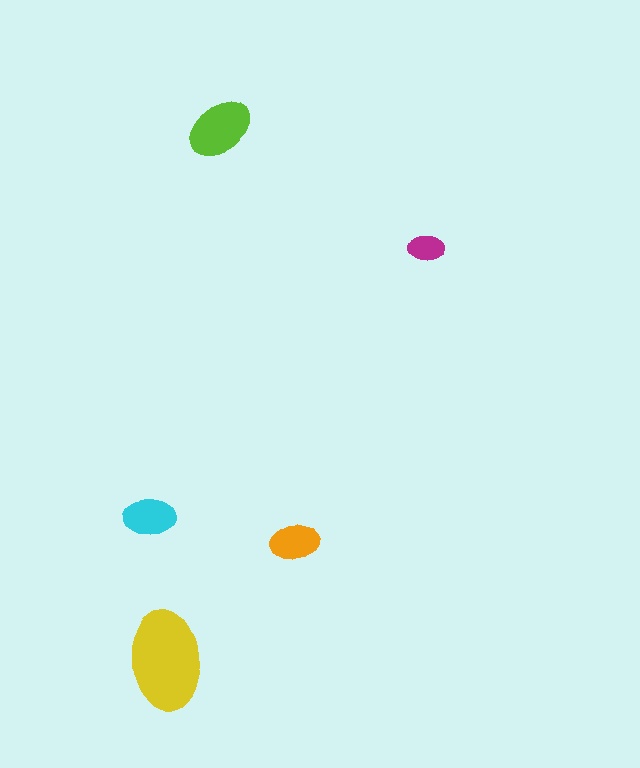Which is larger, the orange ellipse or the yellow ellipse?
The yellow one.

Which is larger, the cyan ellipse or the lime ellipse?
The lime one.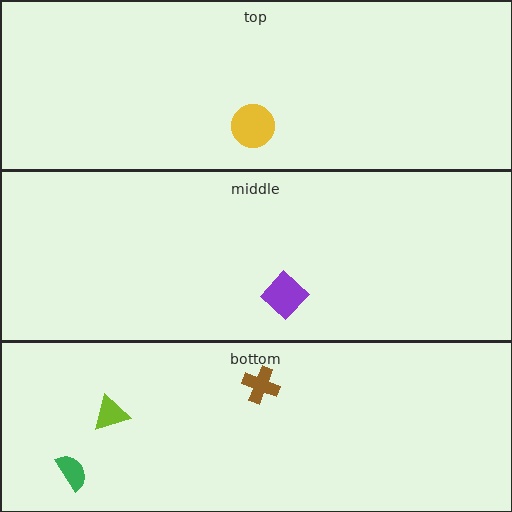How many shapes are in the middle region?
1.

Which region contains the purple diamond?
The middle region.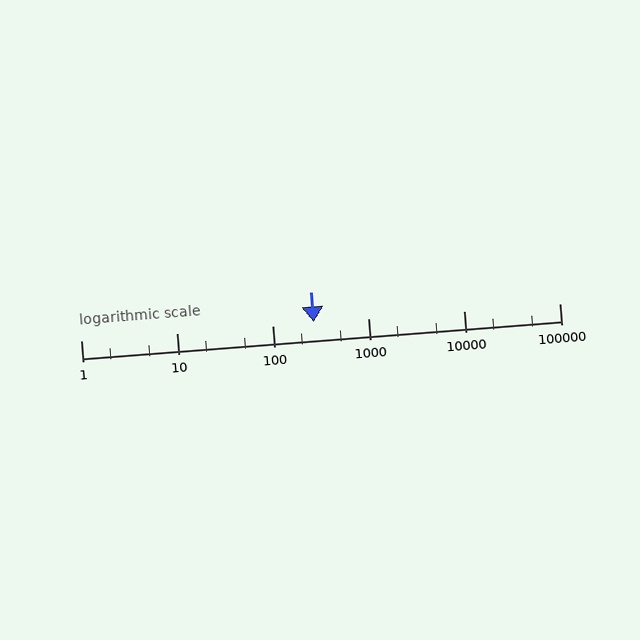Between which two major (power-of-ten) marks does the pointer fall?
The pointer is between 100 and 1000.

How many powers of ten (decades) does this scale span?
The scale spans 5 decades, from 1 to 100000.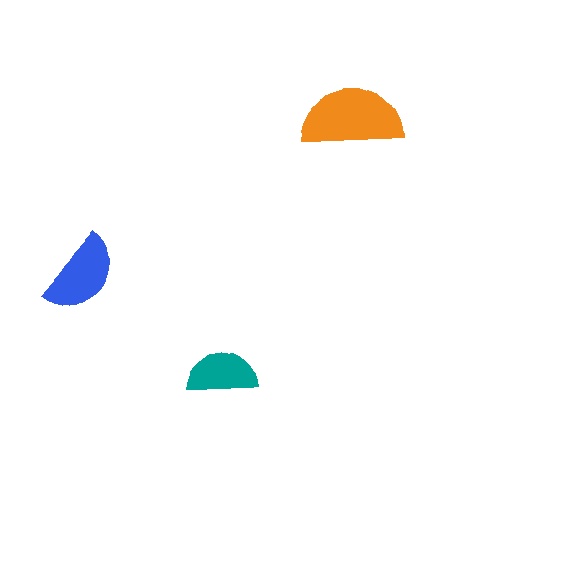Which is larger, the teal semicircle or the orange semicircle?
The orange one.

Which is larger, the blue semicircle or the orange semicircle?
The orange one.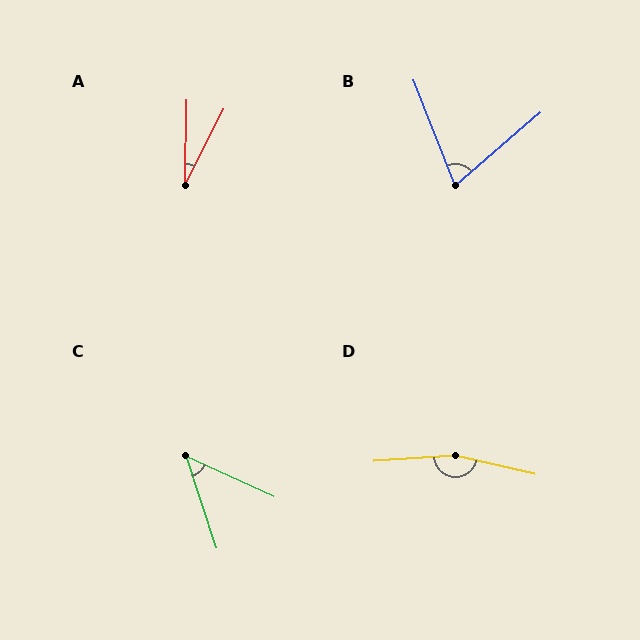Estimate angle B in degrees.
Approximately 71 degrees.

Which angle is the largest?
D, at approximately 162 degrees.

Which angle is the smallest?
A, at approximately 26 degrees.